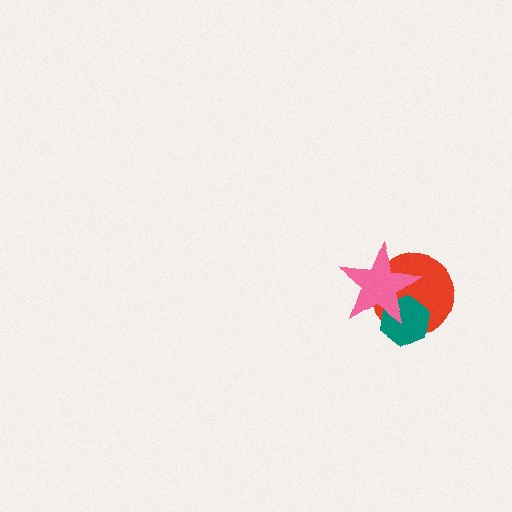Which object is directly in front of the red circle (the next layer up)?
The teal hexagon is directly in front of the red circle.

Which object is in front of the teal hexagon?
The pink star is in front of the teal hexagon.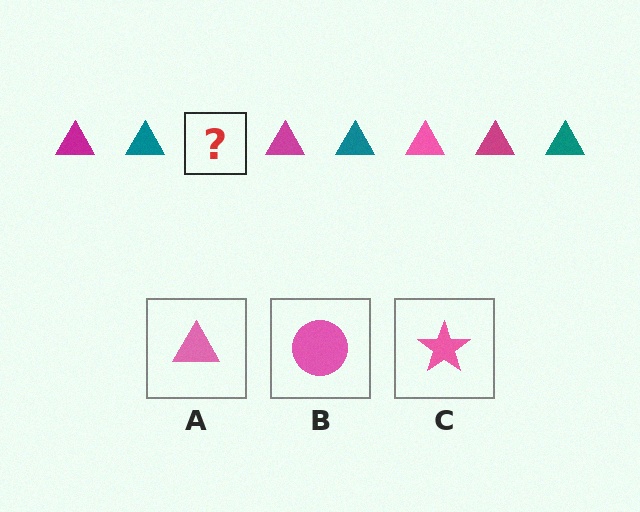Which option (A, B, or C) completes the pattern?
A.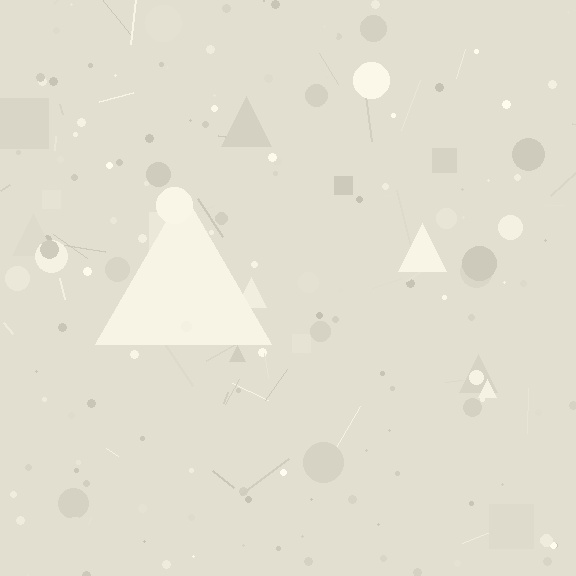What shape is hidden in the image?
A triangle is hidden in the image.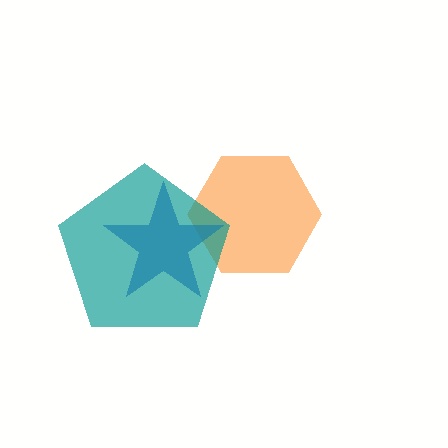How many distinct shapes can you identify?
There are 3 distinct shapes: an orange hexagon, a blue star, a teal pentagon.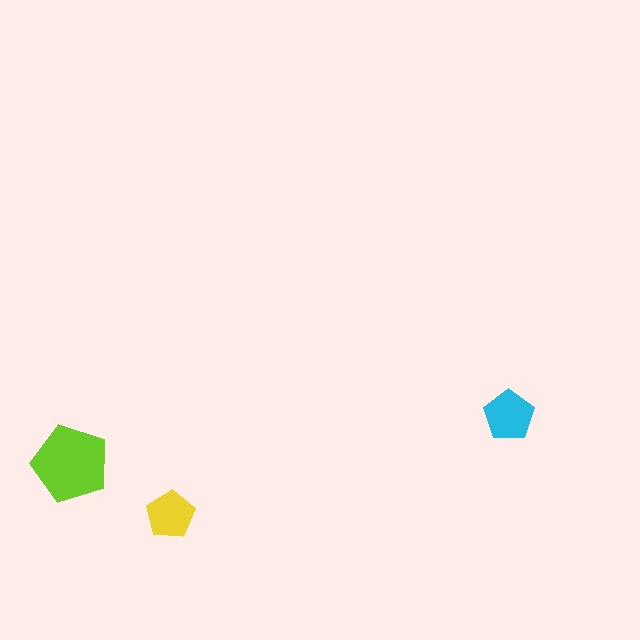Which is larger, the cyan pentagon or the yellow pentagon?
The cyan one.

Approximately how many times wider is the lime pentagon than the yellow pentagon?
About 1.5 times wider.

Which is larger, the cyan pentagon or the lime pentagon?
The lime one.